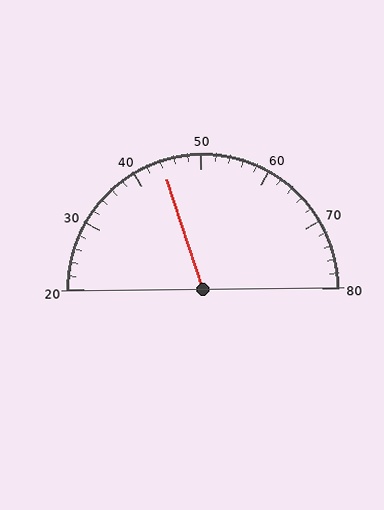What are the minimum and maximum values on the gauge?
The gauge ranges from 20 to 80.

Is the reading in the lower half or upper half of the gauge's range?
The reading is in the lower half of the range (20 to 80).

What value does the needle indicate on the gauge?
The needle indicates approximately 44.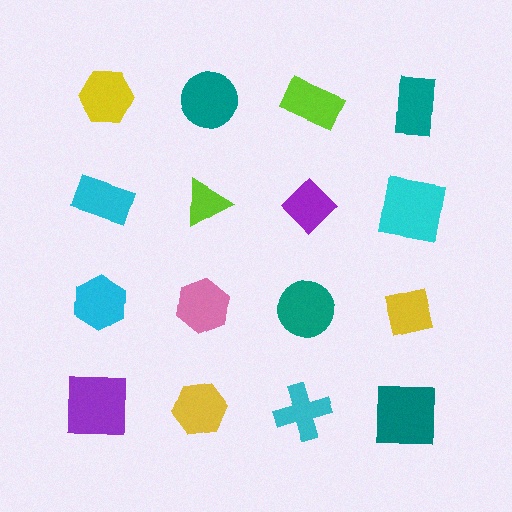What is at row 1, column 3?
A lime rectangle.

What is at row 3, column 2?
A pink hexagon.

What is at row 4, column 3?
A cyan cross.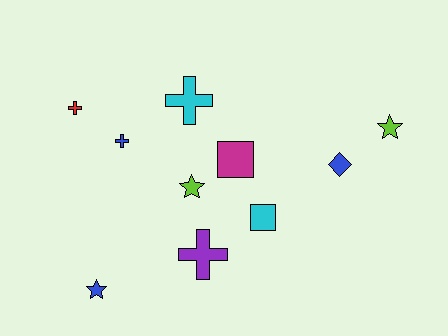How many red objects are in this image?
There is 1 red object.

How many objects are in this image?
There are 10 objects.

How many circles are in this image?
There are no circles.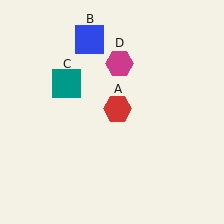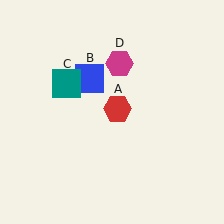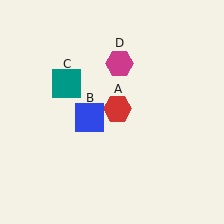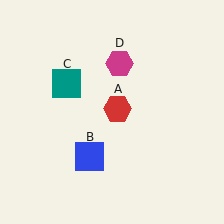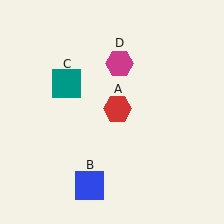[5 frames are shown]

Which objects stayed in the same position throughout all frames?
Red hexagon (object A) and teal square (object C) and magenta hexagon (object D) remained stationary.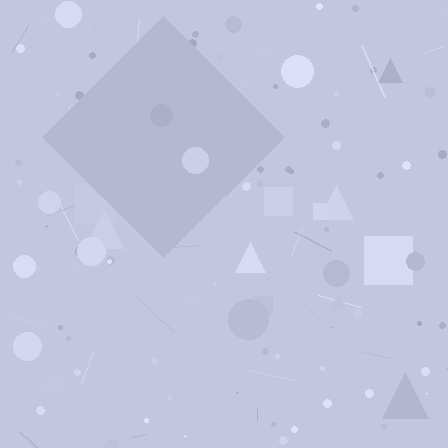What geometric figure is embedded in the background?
A diamond is embedded in the background.